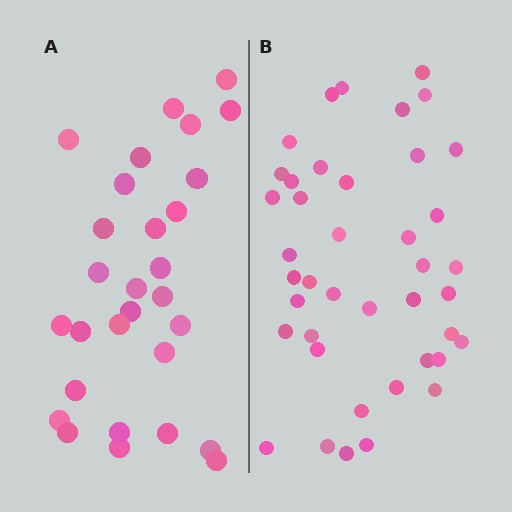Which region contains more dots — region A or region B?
Region B (the right region) has more dots.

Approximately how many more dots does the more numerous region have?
Region B has roughly 12 or so more dots than region A.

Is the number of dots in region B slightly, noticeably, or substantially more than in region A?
Region B has noticeably more, but not dramatically so. The ratio is roughly 1.4 to 1.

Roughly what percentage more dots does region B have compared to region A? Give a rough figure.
About 40% more.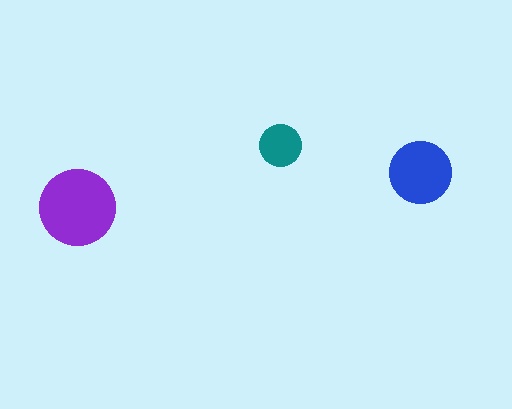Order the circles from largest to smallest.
the purple one, the blue one, the teal one.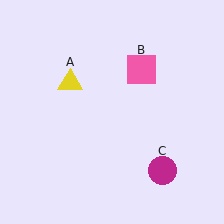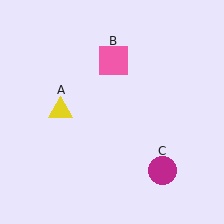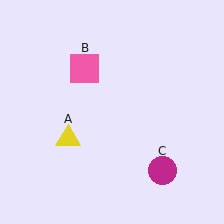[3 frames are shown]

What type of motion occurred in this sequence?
The yellow triangle (object A), pink square (object B) rotated counterclockwise around the center of the scene.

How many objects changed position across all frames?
2 objects changed position: yellow triangle (object A), pink square (object B).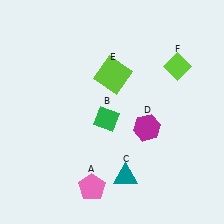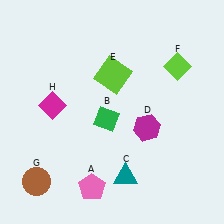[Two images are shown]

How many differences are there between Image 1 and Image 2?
There are 2 differences between the two images.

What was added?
A brown circle (G), a magenta diamond (H) were added in Image 2.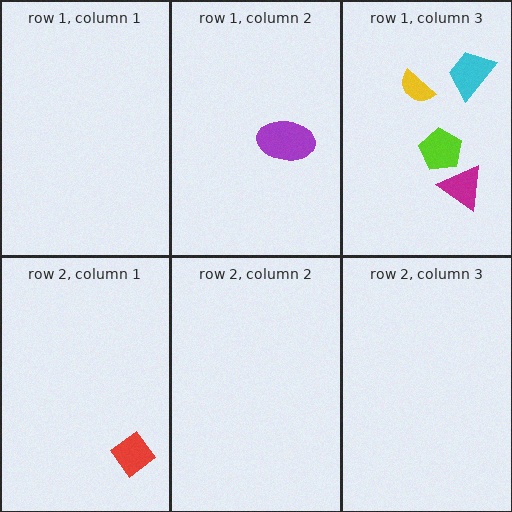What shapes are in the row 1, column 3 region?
The yellow semicircle, the magenta triangle, the lime pentagon, the cyan trapezoid.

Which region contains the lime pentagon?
The row 1, column 3 region.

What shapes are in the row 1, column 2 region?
The purple ellipse.